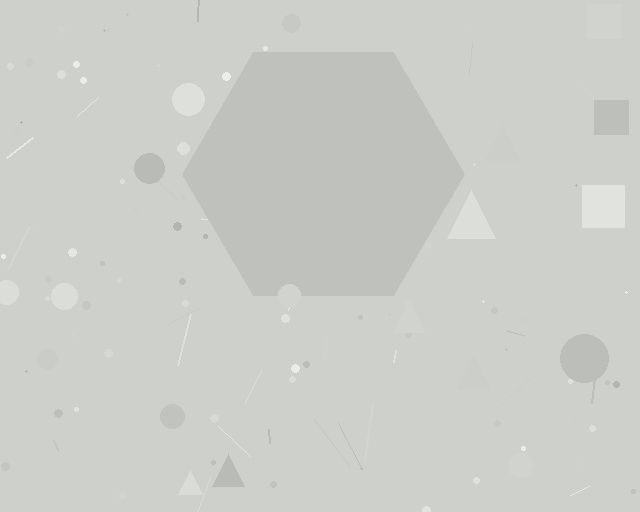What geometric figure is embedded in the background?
A hexagon is embedded in the background.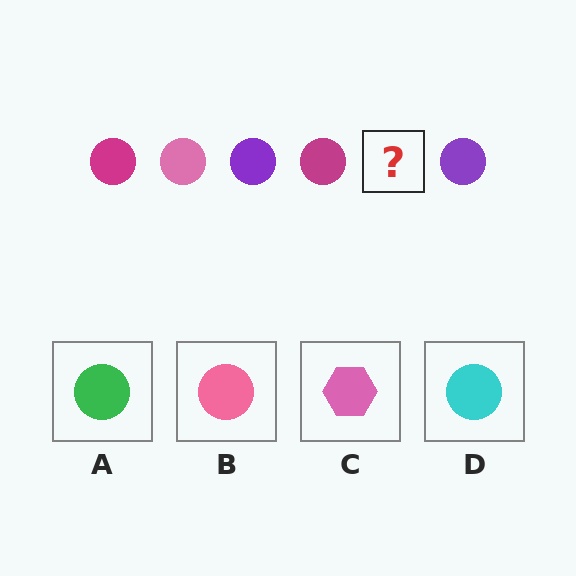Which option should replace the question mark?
Option B.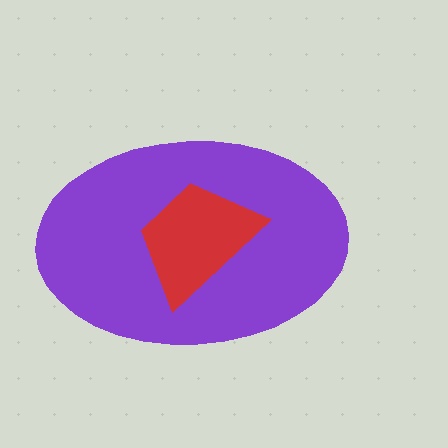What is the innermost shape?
The red trapezoid.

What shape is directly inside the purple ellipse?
The red trapezoid.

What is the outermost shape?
The purple ellipse.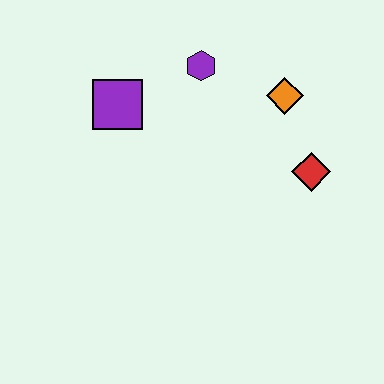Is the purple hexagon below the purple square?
No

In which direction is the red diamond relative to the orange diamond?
The red diamond is below the orange diamond.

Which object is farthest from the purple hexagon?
The red diamond is farthest from the purple hexagon.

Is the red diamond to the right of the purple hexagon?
Yes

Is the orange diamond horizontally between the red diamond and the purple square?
Yes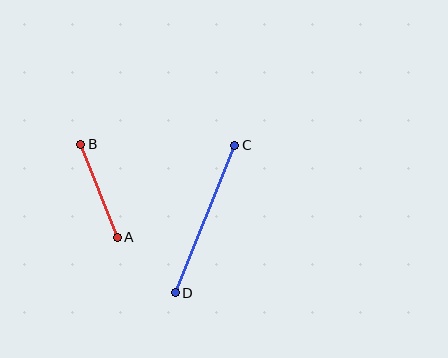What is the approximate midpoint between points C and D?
The midpoint is at approximately (205, 219) pixels.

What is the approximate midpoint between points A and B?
The midpoint is at approximately (99, 191) pixels.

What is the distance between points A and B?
The distance is approximately 100 pixels.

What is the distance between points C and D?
The distance is approximately 159 pixels.